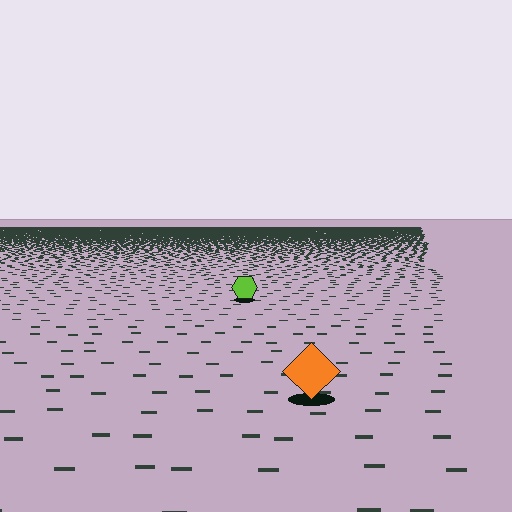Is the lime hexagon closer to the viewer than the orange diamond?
No. The orange diamond is closer — you can tell from the texture gradient: the ground texture is coarser near it.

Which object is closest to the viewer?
The orange diamond is closest. The texture marks near it are larger and more spread out.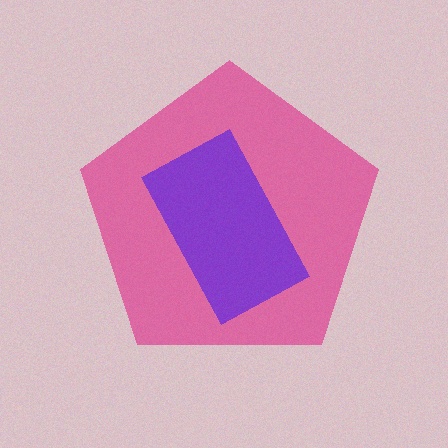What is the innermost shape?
The purple rectangle.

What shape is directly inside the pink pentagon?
The purple rectangle.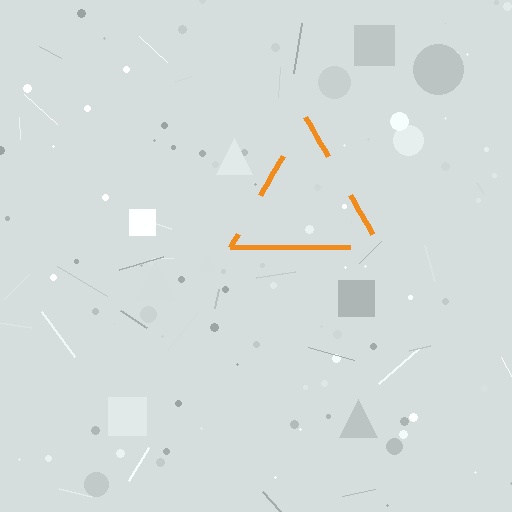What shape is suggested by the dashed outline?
The dashed outline suggests a triangle.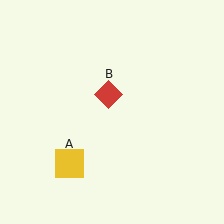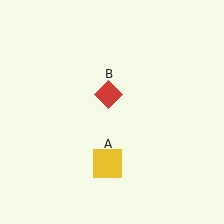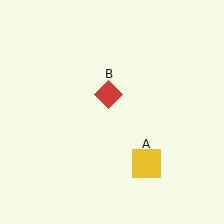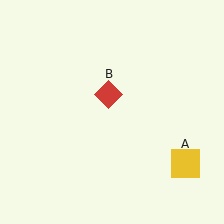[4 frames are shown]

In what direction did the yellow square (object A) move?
The yellow square (object A) moved right.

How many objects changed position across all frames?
1 object changed position: yellow square (object A).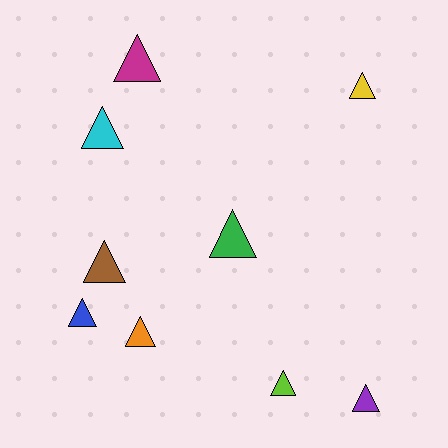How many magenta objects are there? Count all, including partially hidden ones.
There is 1 magenta object.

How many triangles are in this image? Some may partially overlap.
There are 9 triangles.